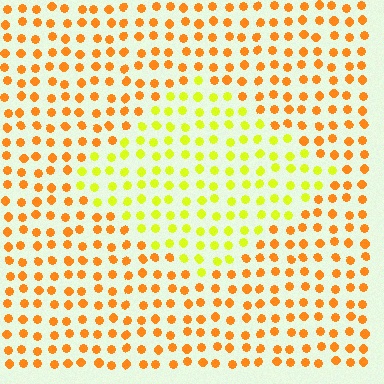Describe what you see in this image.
The image is filled with small orange elements in a uniform arrangement. A diamond-shaped region is visible where the elements are tinted to a slightly different hue, forming a subtle color boundary.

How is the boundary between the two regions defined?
The boundary is defined purely by a slight shift in hue (about 41 degrees). Spacing, size, and orientation are identical on both sides.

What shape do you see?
I see a diamond.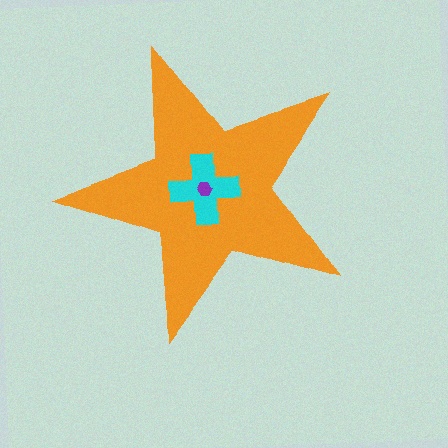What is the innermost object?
The purple hexagon.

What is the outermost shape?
The orange star.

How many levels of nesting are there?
3.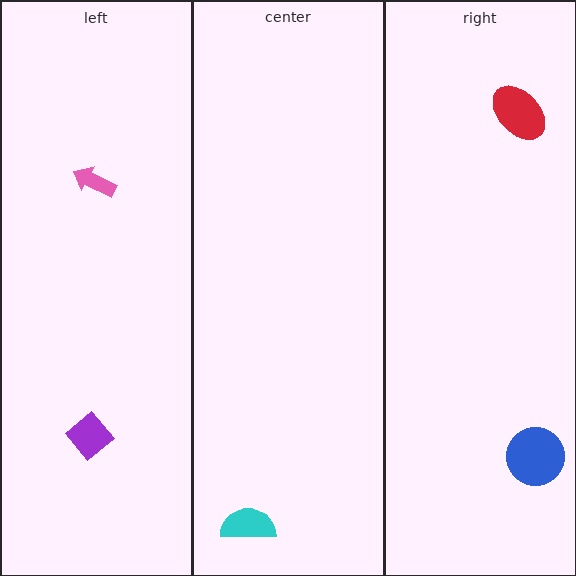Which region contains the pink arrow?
The left region.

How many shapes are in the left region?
2.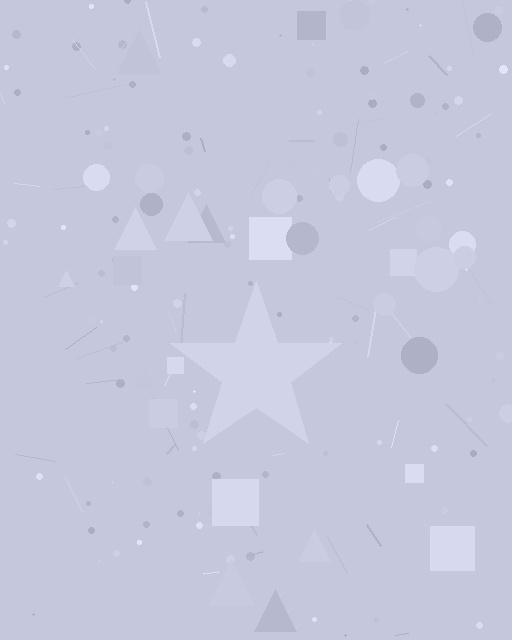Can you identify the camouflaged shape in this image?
The camouflaged shape is a star.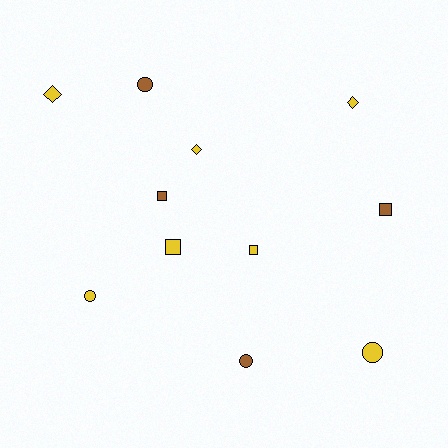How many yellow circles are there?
There are 2 yellow circles.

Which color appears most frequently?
Yellow, with 7 objects.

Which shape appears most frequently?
Square, with 4 objects.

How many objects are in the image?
There are 11 objects.